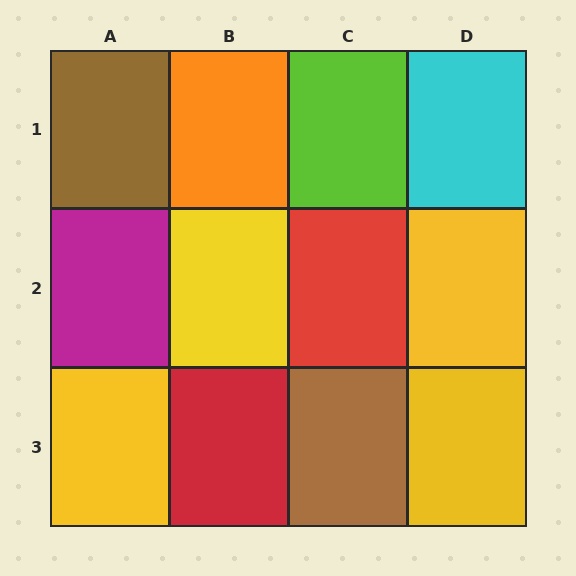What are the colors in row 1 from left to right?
Brown, orange, lime, cyan.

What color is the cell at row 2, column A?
Magenta.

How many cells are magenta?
1 cell is magenta.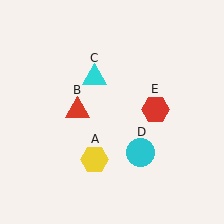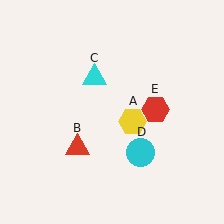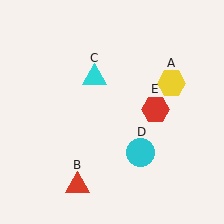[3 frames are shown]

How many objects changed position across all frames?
2 objects changed position: yellow hexagon (object A), red triangle (object B).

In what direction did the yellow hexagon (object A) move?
The yellow hexagon (object A) moved up and to the right.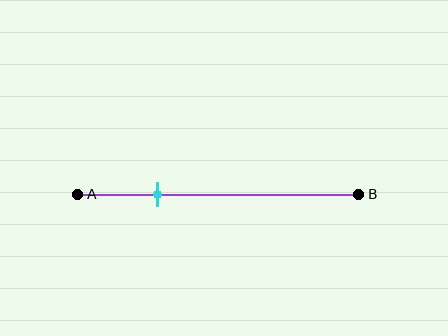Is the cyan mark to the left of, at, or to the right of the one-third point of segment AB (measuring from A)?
The cyan mark is to the left of the one-third point of segment AB.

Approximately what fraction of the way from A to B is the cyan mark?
The cyan mark is approximately 30% of the way from A to B.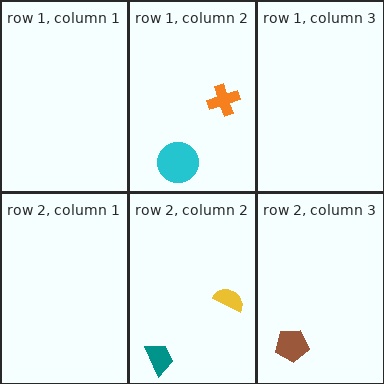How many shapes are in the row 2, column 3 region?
1.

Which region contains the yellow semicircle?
The row 2, column 2 region.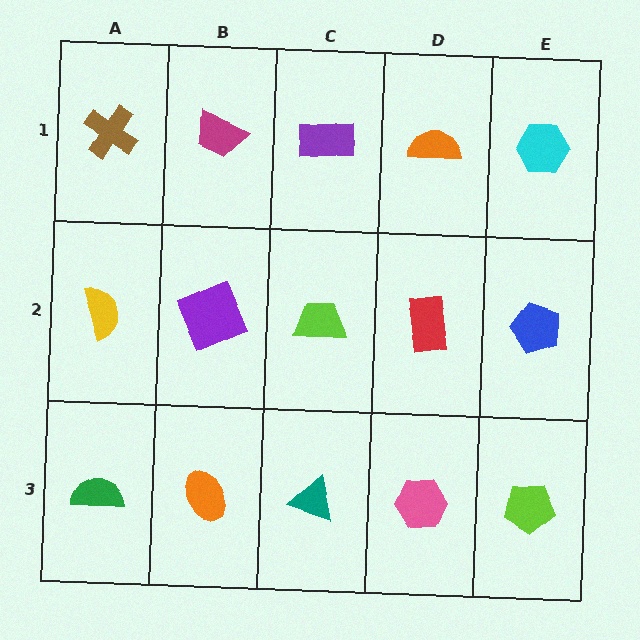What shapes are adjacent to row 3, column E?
A blue pentagon (row 2, column E), a pink hexagon (row 3, column D).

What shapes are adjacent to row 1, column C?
A lime trapezoid (row 2, column C), a magenta trapezoid (row 1, column B), an orange semicircle (row 1, column D).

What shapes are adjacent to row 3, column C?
A lime trapezoid (row 2, column C), an orange ellipse (row 3, column B), a pink hexagon (row 3, column D).